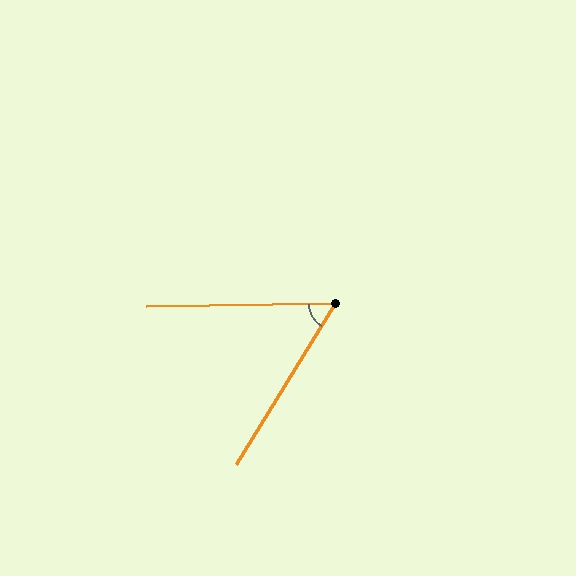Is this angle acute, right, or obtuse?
It is acute.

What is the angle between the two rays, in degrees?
Approximately 57 degrees.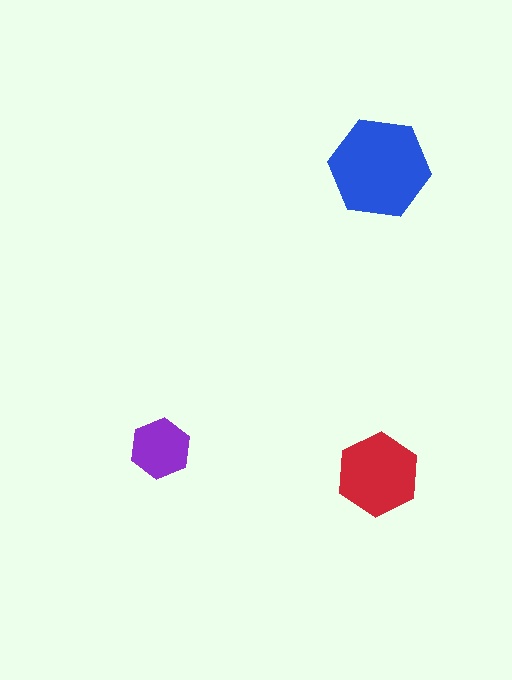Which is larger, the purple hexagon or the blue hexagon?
The blue one.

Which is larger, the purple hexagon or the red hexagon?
The red one.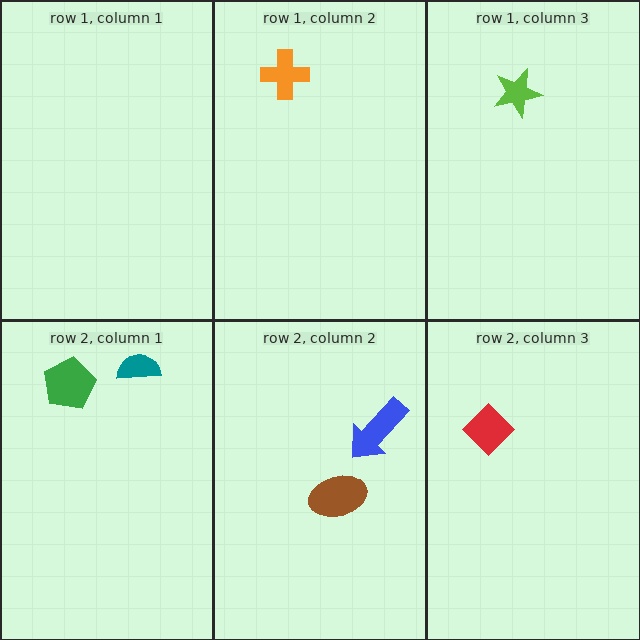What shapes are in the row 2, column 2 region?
The brown ellipse, the blue arrow.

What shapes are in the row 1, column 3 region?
The lime star.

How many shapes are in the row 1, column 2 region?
1.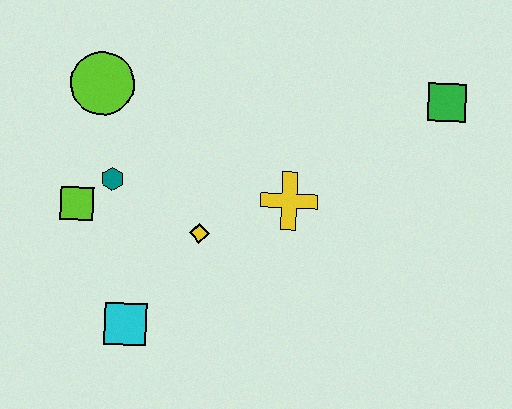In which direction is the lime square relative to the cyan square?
The lime square is above the cyan square.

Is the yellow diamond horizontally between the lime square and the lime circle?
No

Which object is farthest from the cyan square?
The green square is farthest from the cyan square.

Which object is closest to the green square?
The yellow cross is closest to the green square.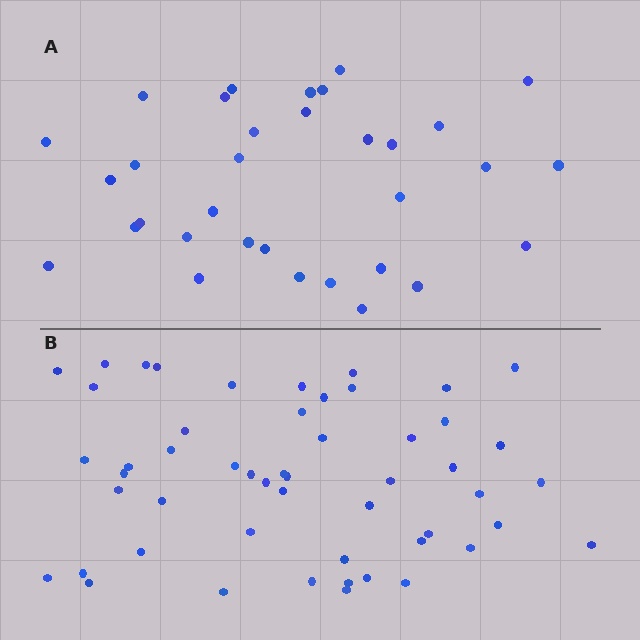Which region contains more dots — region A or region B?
Region B (the bottom region) has more dots.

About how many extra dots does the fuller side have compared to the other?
Region B has approximately 20 more dots than region A.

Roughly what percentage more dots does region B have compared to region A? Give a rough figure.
About 60% more.